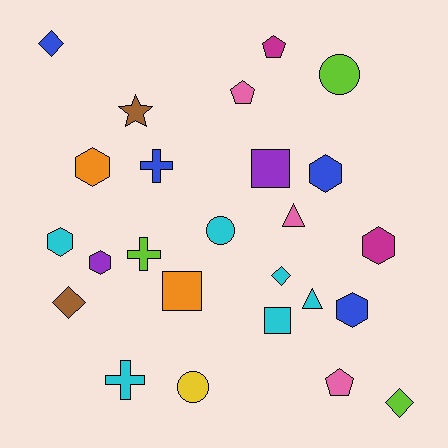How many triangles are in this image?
There are 2 triangles.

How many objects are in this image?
There are 25 objects.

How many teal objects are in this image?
There are no teal objects.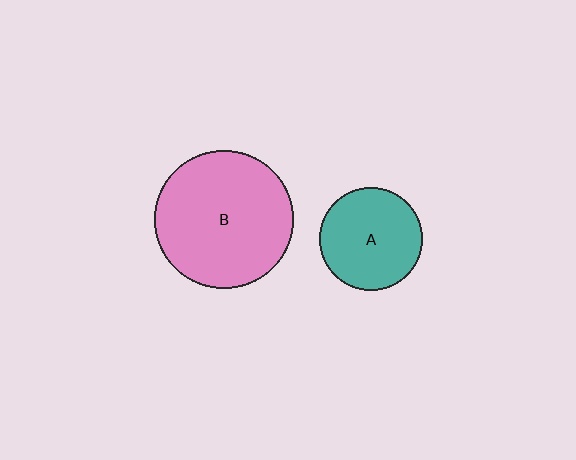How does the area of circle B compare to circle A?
Approximately 1.8 times.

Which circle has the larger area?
Circle B (pink).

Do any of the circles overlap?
No, none of the circles overlap.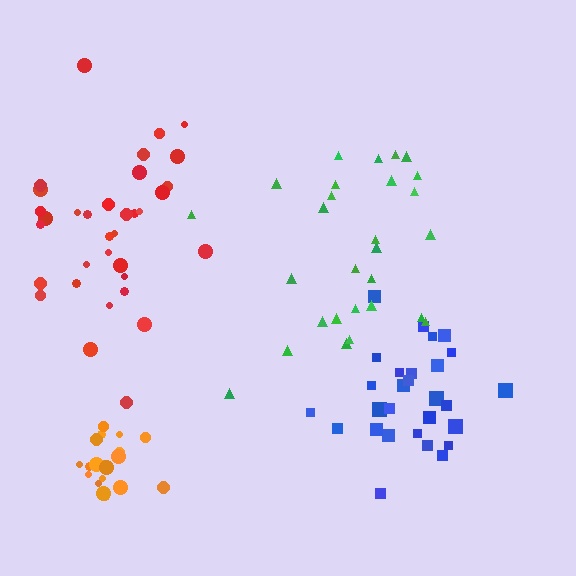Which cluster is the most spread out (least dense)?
Green.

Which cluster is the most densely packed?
Orange.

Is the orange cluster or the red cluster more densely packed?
Orange.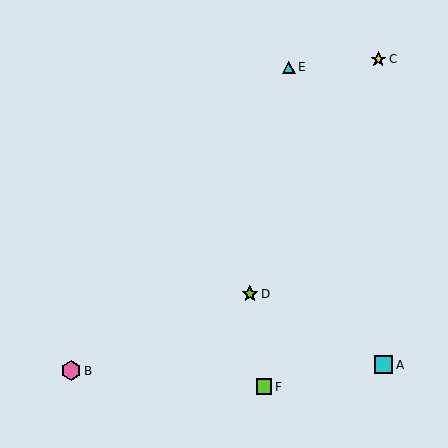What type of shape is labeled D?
Shape D is a lime star.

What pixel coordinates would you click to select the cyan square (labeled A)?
Click at (384, 365) to select the cyan square A.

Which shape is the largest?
The pink hexagon (labeled B) is the largest.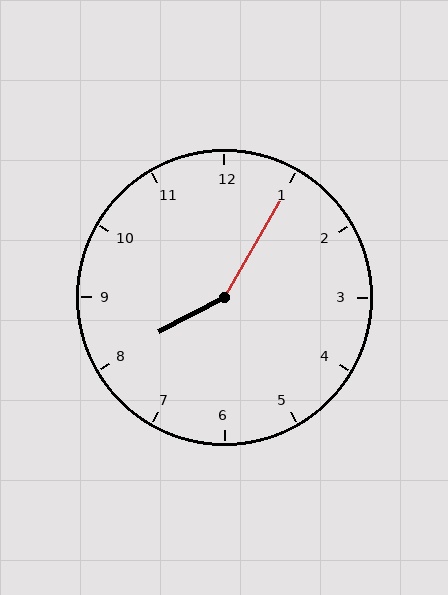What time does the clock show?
8:05.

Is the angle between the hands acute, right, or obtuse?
It is obtuse.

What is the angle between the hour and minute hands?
Approximately 148 degrees.